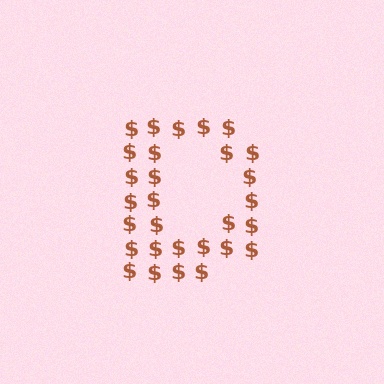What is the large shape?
The large shape is the letter D.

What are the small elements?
The small elements are dollar signs.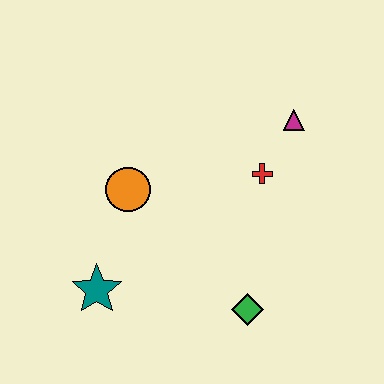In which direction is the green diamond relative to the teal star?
The green diamond is to the right of the teal star.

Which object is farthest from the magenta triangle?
The teal star is farthest from the magenta triangle.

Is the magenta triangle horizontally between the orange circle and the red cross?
No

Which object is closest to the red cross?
The magenta triangle is closest to the red cross.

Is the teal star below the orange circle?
Yes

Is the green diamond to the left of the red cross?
Yes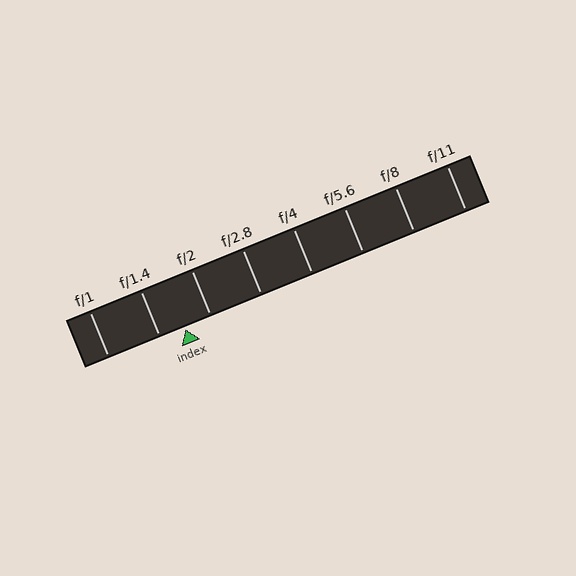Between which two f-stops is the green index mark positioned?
The index mark is between f/1.4 and f/2.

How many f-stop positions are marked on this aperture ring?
There are 8 f-stop positions marked.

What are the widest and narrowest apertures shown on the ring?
The widest aperture shown is f/1 and the narrowest is f/11.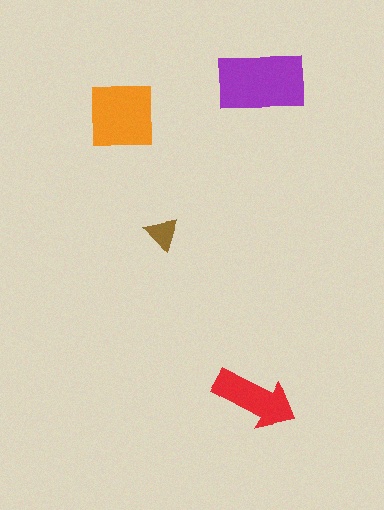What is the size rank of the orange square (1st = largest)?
2nd.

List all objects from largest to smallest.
The purple rectangle, the orange square, the red arrow, the brown triangle.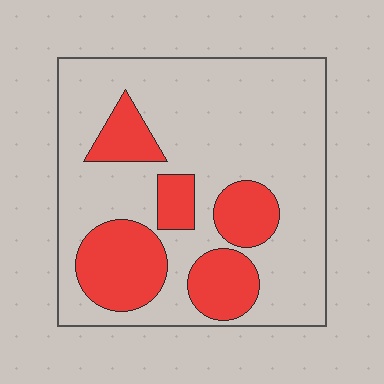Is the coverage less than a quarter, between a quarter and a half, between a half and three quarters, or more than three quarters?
Between a quarter and a half.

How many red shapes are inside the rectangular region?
5.